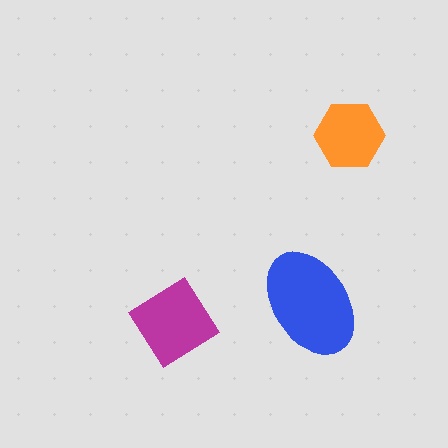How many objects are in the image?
There are 3 objects in the image.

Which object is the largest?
The blue ellipse.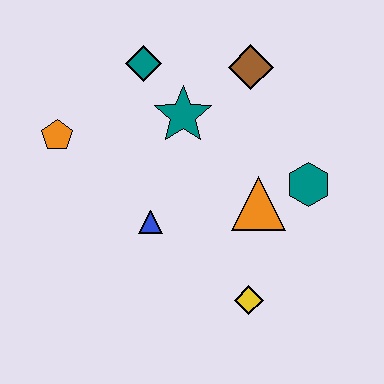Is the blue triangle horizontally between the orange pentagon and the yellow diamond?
Yes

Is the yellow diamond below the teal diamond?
Yes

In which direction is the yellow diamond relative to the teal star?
The yellow diamond is below the teal star.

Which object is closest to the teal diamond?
The teal star is closest to the teal diamond.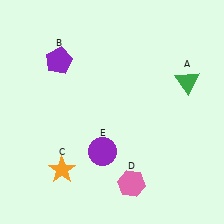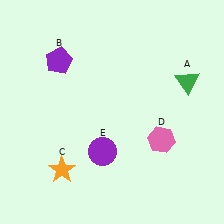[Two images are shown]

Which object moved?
The pink hexagon (D) moved up.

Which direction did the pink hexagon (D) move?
The pink hexagon (D) moved up.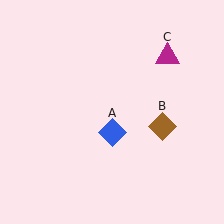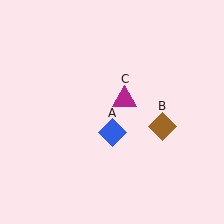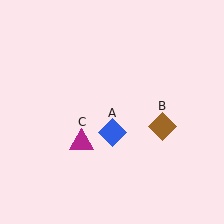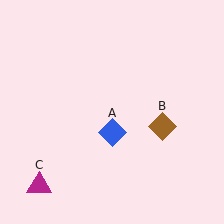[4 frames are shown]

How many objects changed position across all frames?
1 object changed position: magenta triangle (object C).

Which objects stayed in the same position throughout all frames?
Blue diamond (object A) and brown diamond (object B) remained stationary.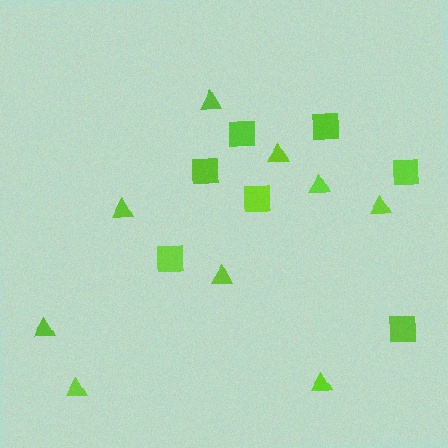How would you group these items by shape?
There are 2 groups: one group of triangles (9) and one group of squares (7).